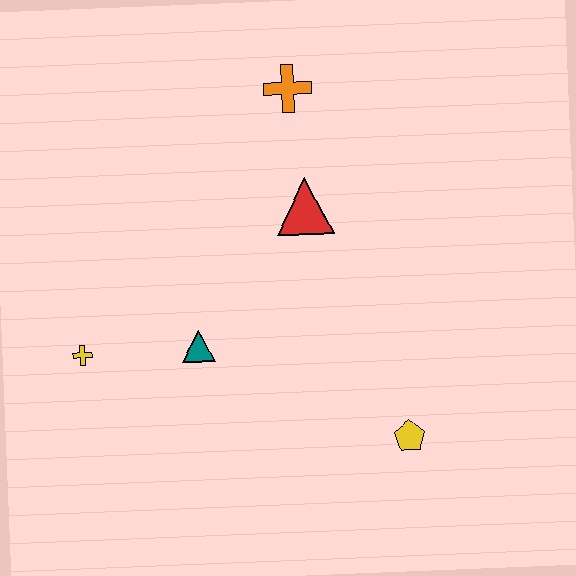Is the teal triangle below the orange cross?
Yes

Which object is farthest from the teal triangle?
The orange cross is farthest from the teal triangle.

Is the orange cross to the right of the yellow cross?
Yes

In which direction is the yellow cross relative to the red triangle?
The yellow cross is to the left of the red triangle.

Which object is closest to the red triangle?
The orange cross is closest to the red triangle.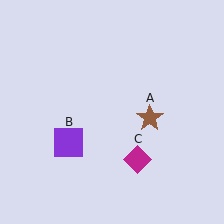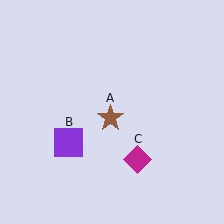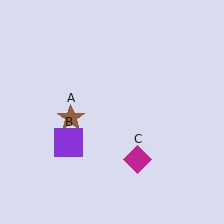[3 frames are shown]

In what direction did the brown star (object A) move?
The brown star (object A) moved left.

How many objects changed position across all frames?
1 object changed position: brown star (object A).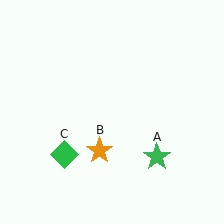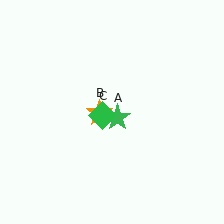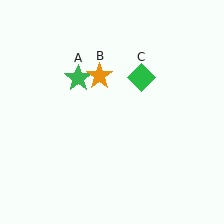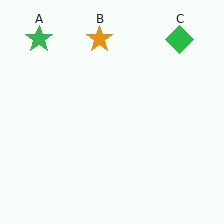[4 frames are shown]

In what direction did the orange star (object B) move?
The orange star (object B) moved up.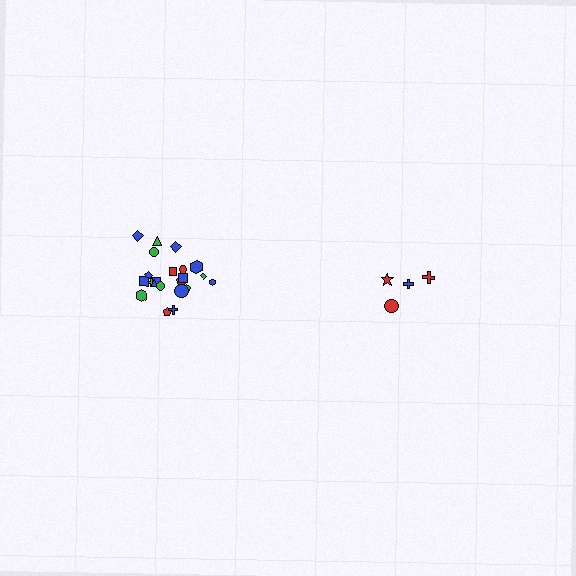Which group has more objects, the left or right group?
The left group.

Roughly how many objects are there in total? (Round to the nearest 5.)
Roughly 25 objects in total.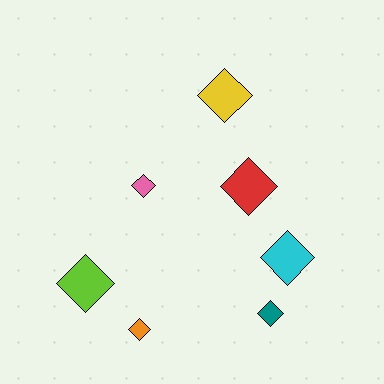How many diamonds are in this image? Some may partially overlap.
There are 7 diamonds.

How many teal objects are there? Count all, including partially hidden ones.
There is 1 teal object.